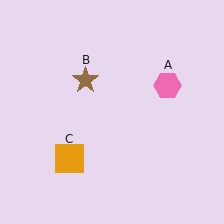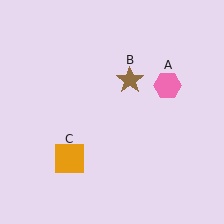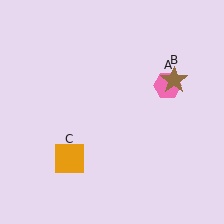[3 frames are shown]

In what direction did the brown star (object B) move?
The brown star (object B) moved right.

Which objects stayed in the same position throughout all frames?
Pink hexagon (object A) and orange square (object C) remained stationary.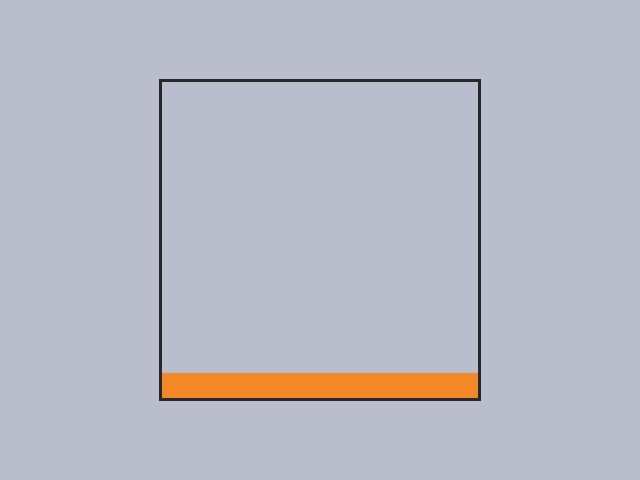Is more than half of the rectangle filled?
No.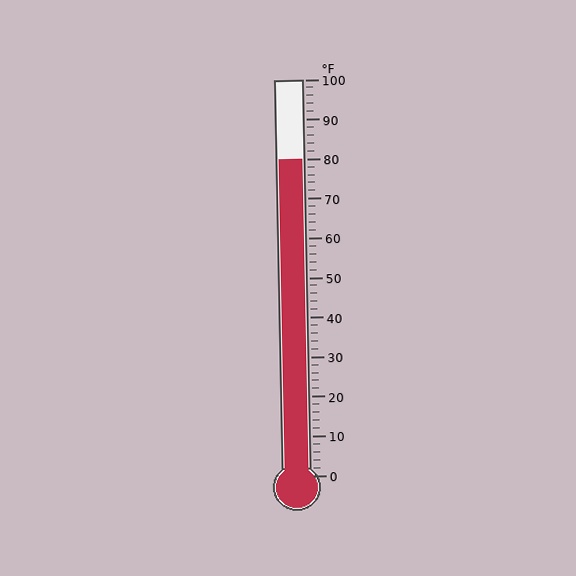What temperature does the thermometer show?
The thermometer shows approximately 80°F.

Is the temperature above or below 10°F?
The temperature is above 10°F.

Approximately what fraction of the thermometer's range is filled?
The thermometer is filled to approximately 80% of its range.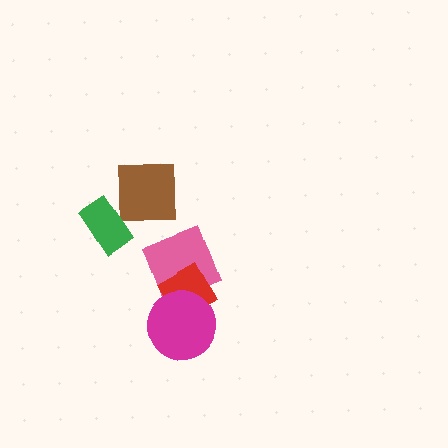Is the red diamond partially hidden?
Yes, it is partially covered by another shape.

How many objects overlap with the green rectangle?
0 objects overlap with the green rectangle.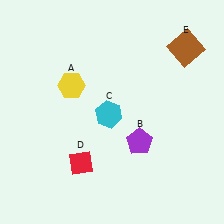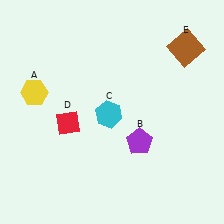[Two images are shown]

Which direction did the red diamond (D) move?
The red diamond (D) moved up.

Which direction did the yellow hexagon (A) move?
The yellow hexagon (A) moved left.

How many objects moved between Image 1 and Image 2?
2 objects moved between the two images.